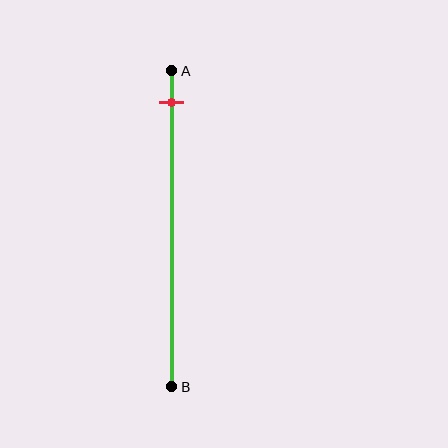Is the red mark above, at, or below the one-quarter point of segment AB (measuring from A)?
The red mark is above the one-quarter point of segment AB.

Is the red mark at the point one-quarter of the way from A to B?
No, the mark is at about 10% from A, not at the 25% one-quarter point.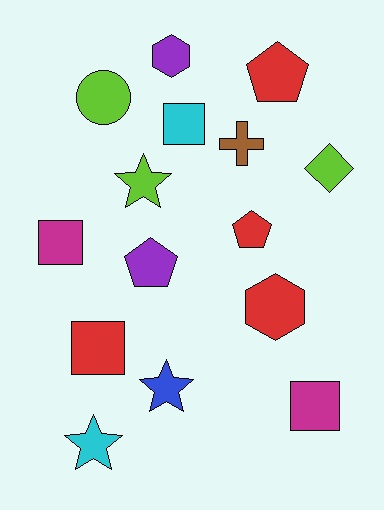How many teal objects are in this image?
There are no teal objects.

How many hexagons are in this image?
There are 2 hexagons.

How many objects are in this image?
There are 15 objects.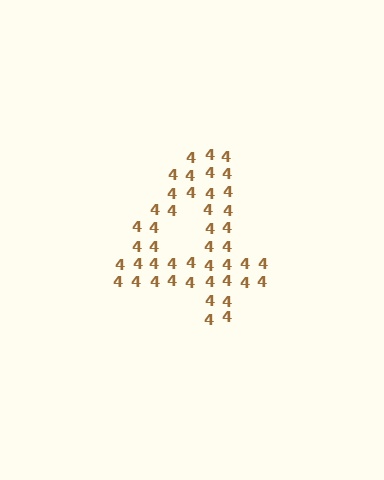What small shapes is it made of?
It is made of small digit 4's.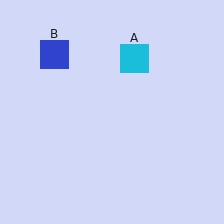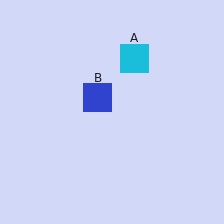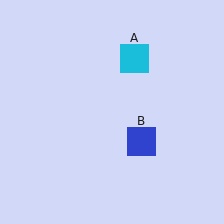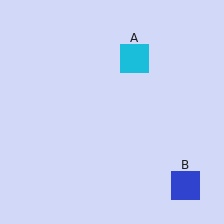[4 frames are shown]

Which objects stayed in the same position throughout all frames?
Cyan square (object A) remained stationary.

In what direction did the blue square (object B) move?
The blue square (object B) moved down and to the right.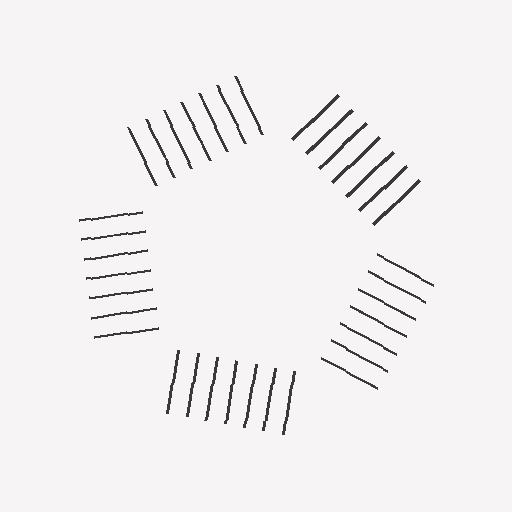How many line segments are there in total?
35 — 7 along each of the 5 edges.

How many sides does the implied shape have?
5 sides — the line-ends trace a pentagon.